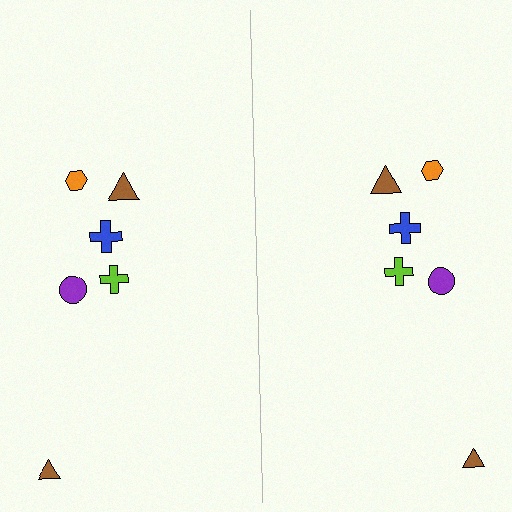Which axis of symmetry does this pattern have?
The pattern has a vertical axis of symmetry running through the center of the image.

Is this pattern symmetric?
Yes, this pattern has bilateral (reflection) symmetry.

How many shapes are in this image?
There are 12 shapes in this image.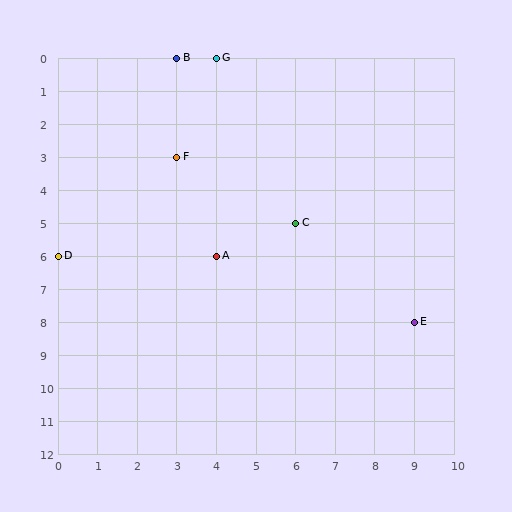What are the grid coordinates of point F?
Point F is at grid coordinates (3, 3).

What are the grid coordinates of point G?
Point G is at grid coordinates (4, 0).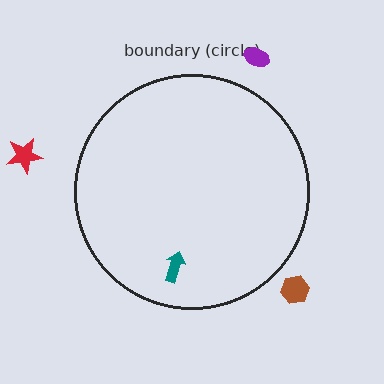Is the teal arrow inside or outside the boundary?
Inside.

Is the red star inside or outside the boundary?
Outside.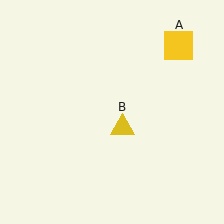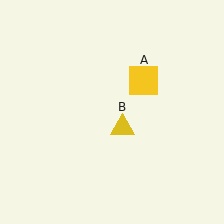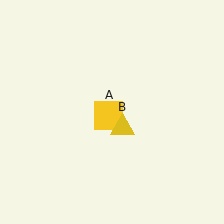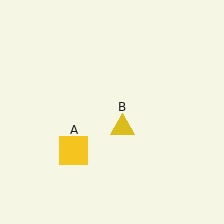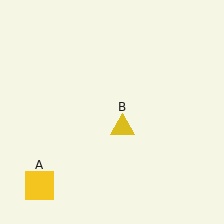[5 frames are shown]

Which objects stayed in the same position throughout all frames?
Yellow triangle (object B) remained stationary.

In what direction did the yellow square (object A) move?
The yellow square (object A) moved down and to the left.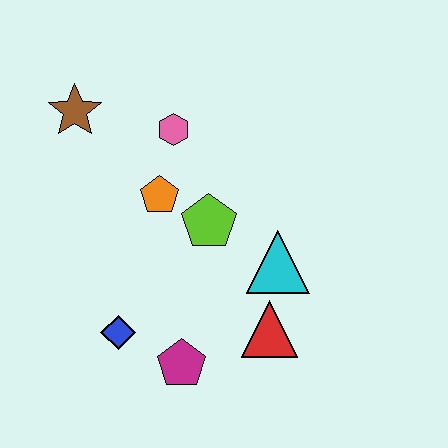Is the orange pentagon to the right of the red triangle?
No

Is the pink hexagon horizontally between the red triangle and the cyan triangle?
No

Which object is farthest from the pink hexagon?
The magenta pentagon is farthest from the pink hexagon.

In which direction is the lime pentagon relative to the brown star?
The lime pentagon is to the right of the brown star.